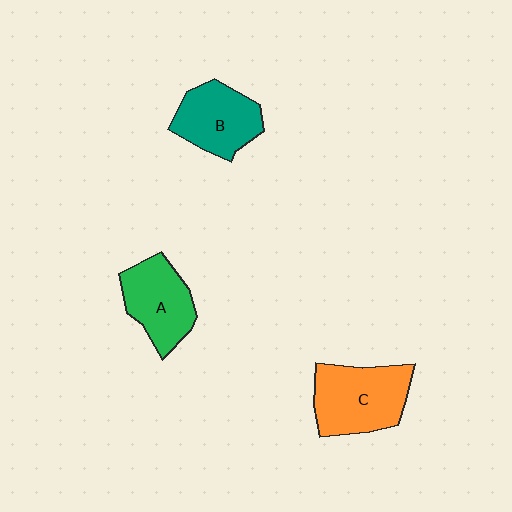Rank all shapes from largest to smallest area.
From largest to smallest: C (orange), A (green), B (teal).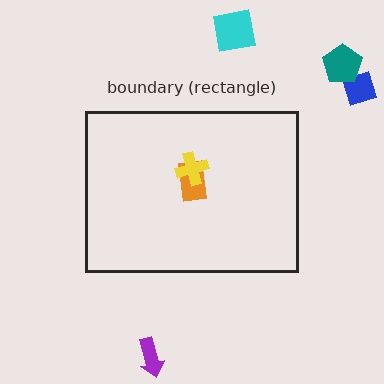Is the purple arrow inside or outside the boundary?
Outside.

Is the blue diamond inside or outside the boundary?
Outside.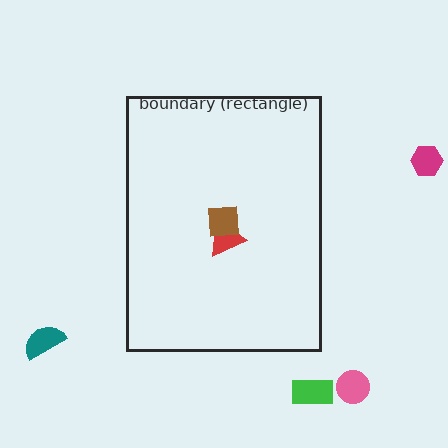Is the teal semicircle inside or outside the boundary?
Outside.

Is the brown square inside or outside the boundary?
Inside.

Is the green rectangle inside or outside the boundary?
Outside.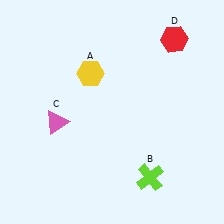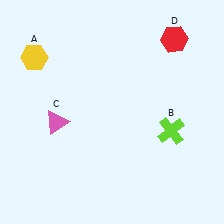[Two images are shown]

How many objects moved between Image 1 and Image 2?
2 objects moved between the two images.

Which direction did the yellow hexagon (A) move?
The yellow hexagon (A) moved left.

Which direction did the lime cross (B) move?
The lime cross (B) moved up.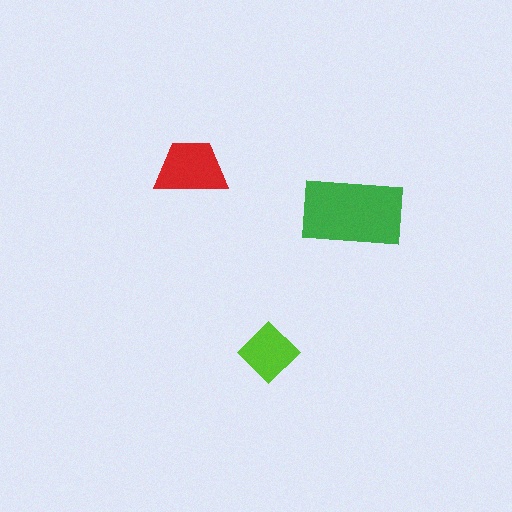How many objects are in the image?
There are 3 objects in the image.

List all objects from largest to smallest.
The green rectangle, the red trapezoid, the lime diamond.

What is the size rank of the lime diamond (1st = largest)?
3rd.